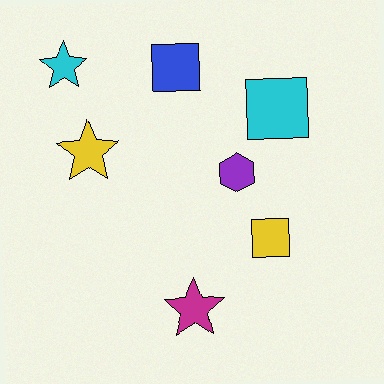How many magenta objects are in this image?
There is 1 magenta object.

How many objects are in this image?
There are 7 objects.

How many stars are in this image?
There are 3 stars.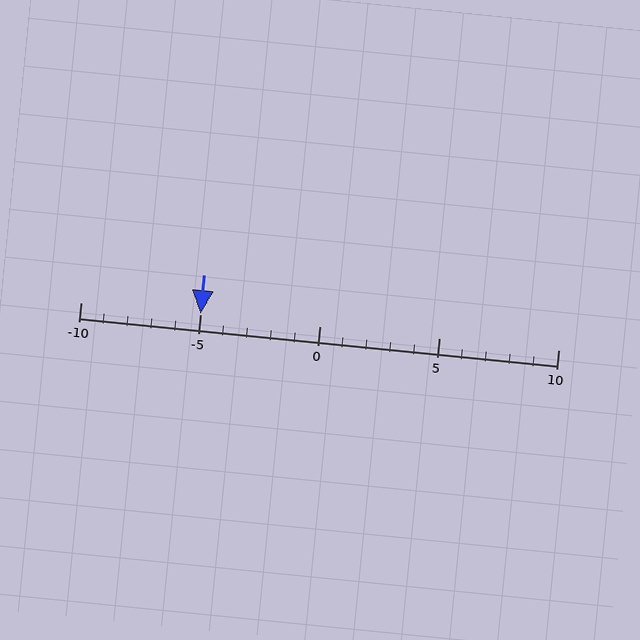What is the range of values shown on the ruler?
The ruler shows values from -10 to 10.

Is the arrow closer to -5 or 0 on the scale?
The arrow is closer to -5.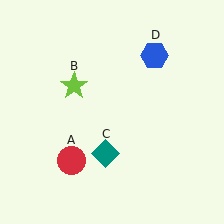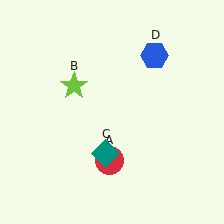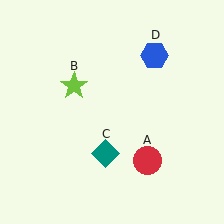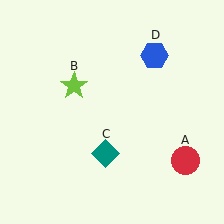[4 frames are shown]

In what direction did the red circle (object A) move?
The red circle (object A) moved right.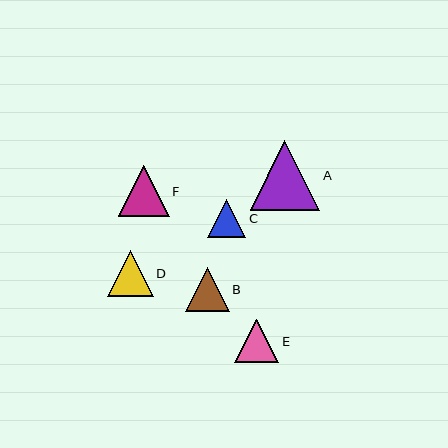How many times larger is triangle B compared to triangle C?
Triangle B is approximately 1.1 times the size of triangle C.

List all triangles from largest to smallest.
From largest to smallest: A, F, D, E, B, C.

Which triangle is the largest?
Triangle A is the largest with a size of approximately 69 pixels.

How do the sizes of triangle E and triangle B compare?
Triangle E and triangle B are approximately the same size.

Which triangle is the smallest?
Triangle C is the smallest with a size of approximately 38 pixels.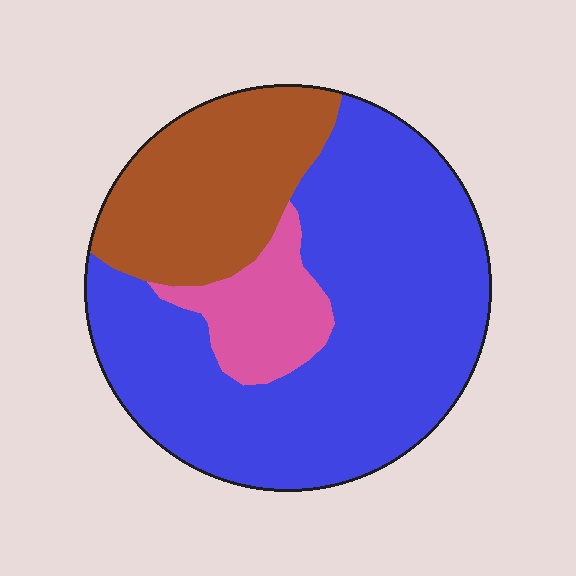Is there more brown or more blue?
Blue.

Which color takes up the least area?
Pink, at roughly 10%.